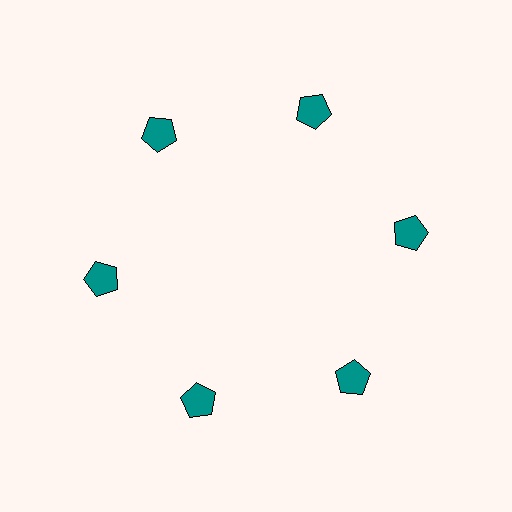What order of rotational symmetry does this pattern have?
This pattern has 6-fold rotational symmetry.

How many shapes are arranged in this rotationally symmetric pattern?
There are 6 shapes, arranged in 6 groups of 1.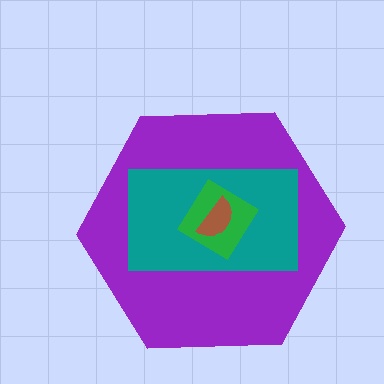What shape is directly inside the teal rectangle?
The green diamond.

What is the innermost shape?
The brown semicircle.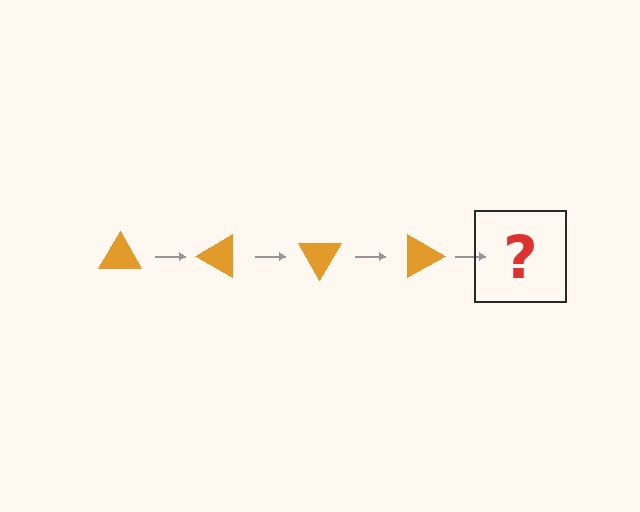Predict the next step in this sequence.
The next step is an orange triangle rotated 120 degrees.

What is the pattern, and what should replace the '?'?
The pattern is that the triangle rotates 30 degrees each step. The '?' should be an orange triangle rotated 120 degrees.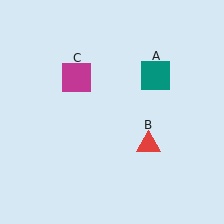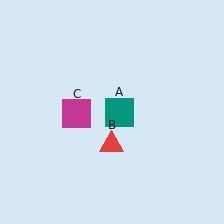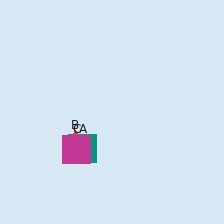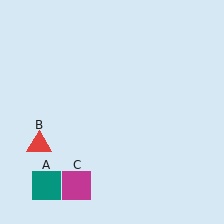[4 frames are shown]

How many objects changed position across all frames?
3 objects changed position: teal square (object A), red triangle (object B), magenta square (object C).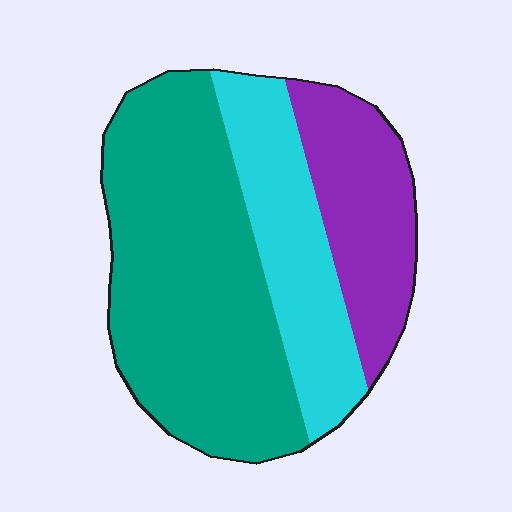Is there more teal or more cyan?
Teal.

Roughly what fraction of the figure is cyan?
Cyan covers around 25% of the figure.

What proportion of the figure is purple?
Purple takes up about one fifth (1/5) of the figure.